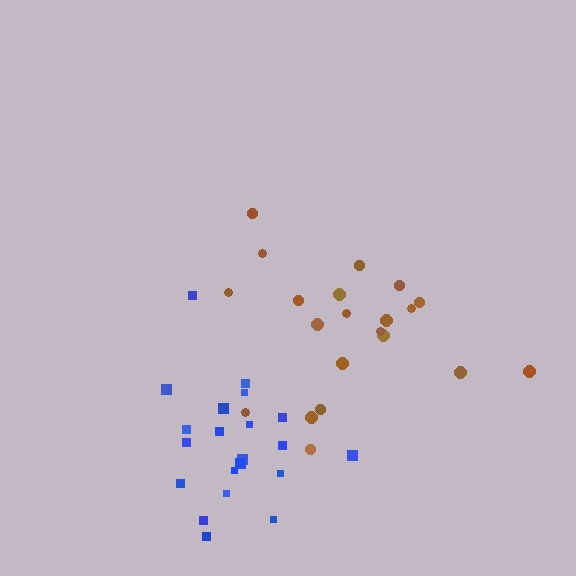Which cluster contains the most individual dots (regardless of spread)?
Brown (21).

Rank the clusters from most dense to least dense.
blue, brown.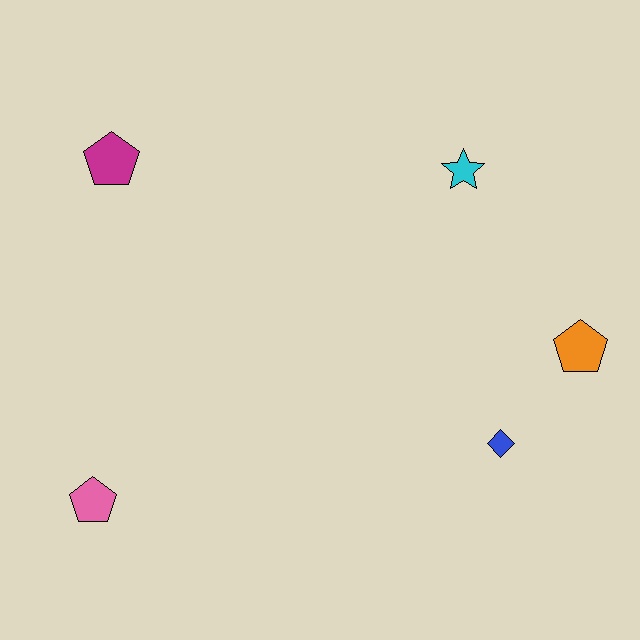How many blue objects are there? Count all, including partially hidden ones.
There is 1 blue object.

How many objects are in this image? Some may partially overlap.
There are 5 objects.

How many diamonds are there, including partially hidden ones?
There is 1 diamond.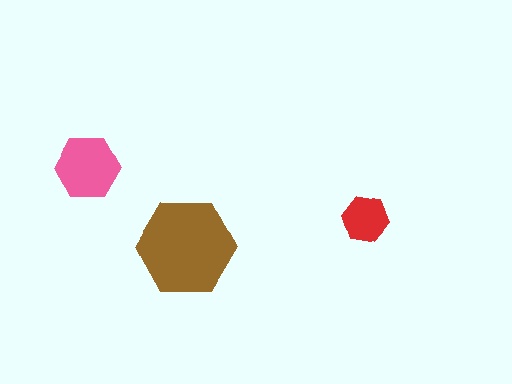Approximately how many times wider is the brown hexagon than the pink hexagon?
About 1.5 times wider.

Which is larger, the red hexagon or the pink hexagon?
The pink one.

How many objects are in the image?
There are 3 objects in the image.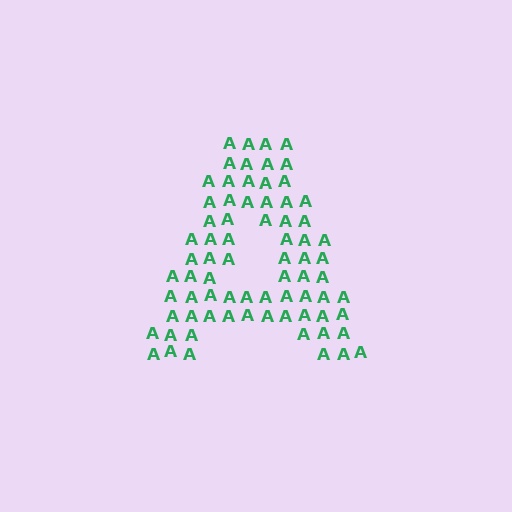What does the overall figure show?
The overall figure shows the letter A.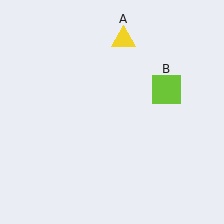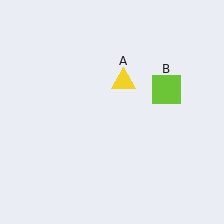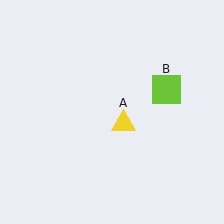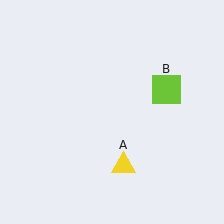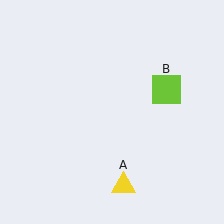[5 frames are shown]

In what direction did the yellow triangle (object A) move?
The yellow triangle (object A) moved down.